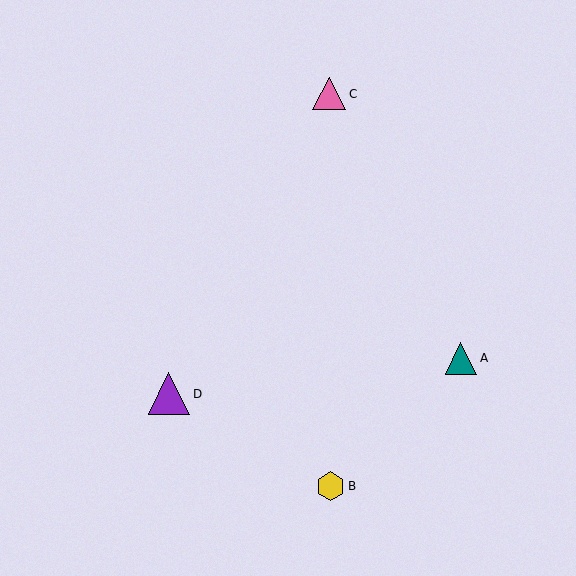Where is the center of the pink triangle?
The center of the pink triangle is at (329, 94).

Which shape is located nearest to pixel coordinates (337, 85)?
The pink triangle (labeled C) at (329, 94) is nearest to that location.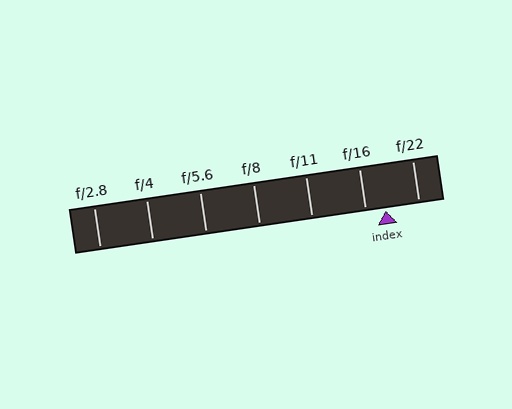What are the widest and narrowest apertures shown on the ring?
The widest aperture shown is f/2.8 and the narrowest is f/22.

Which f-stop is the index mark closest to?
The index mark is closest to f/16.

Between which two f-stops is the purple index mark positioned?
The index mark is between f/16 and f/22.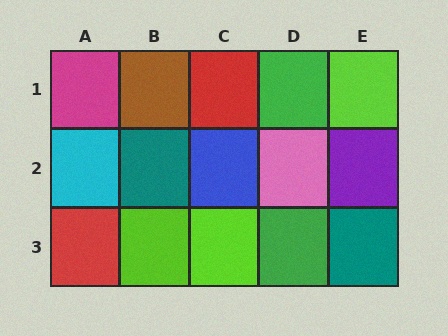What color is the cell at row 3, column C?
Lime.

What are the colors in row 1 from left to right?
Magenta, brown, red, green, lime.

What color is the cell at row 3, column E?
Teal.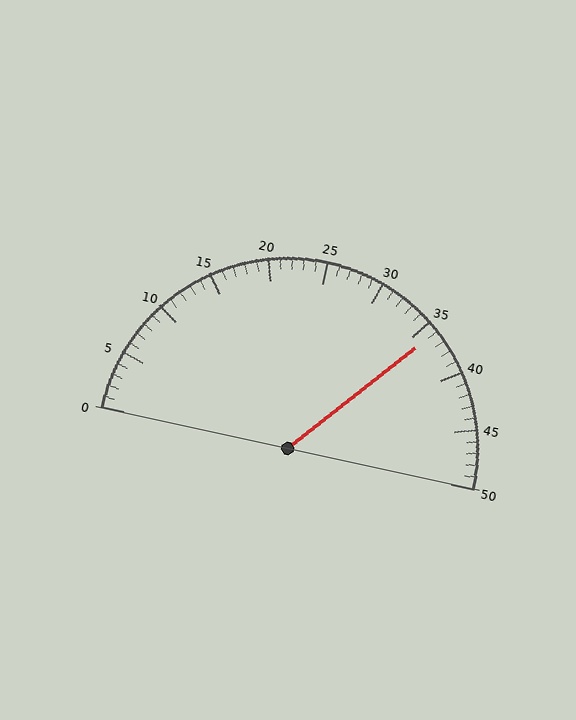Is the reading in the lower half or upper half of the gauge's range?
The reading is in the upper half of the range (0 to 50).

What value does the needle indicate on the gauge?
The needle indicates approximately 36.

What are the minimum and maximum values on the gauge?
The gauge ranges from 0 to 50.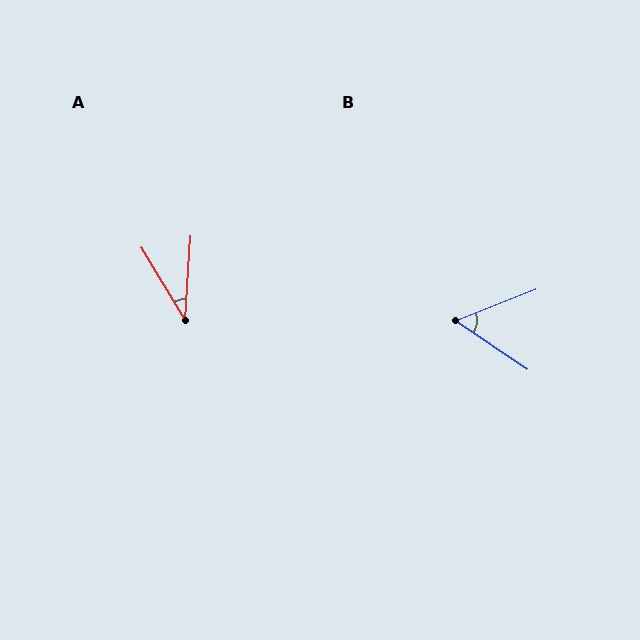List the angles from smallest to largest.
A (34°), B (55°).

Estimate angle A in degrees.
Approximately 34 degrees.